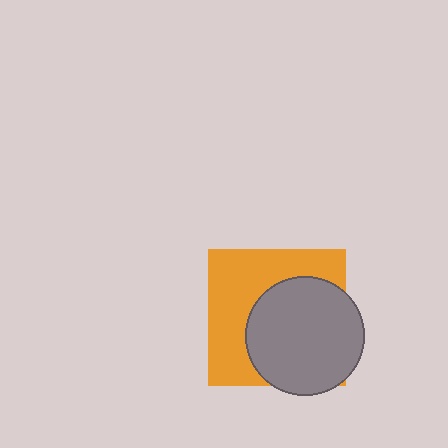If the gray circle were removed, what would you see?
You would see the complete orange square.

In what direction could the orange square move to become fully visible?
The orange square could move toward the upper-left. That would shift it out from behind the gray circle entirely.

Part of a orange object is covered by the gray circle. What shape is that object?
It is a square.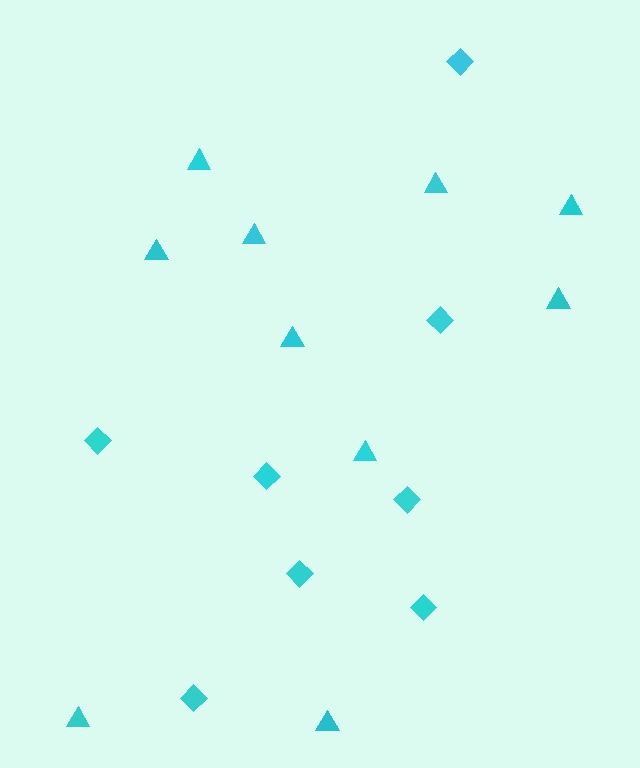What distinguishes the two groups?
There are 2 groups: one group of triangles (10) and one group of diamonds (8).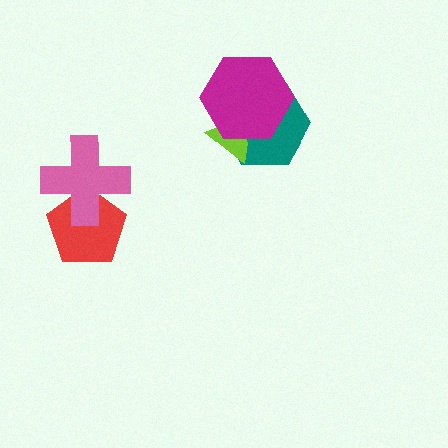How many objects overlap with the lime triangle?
2 objects overlap with the lime triangle.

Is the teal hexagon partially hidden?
Yes, it is partially covered by another shape.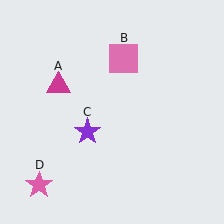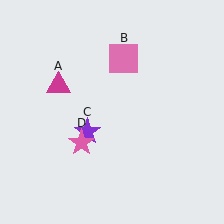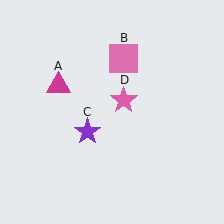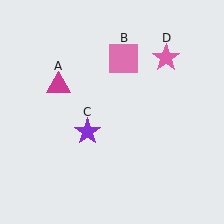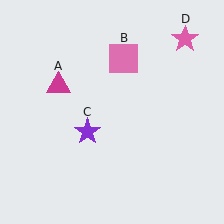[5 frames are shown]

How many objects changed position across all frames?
1 object changed position: pink star (object D).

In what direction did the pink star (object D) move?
The pink star (object D) moved up and to the right.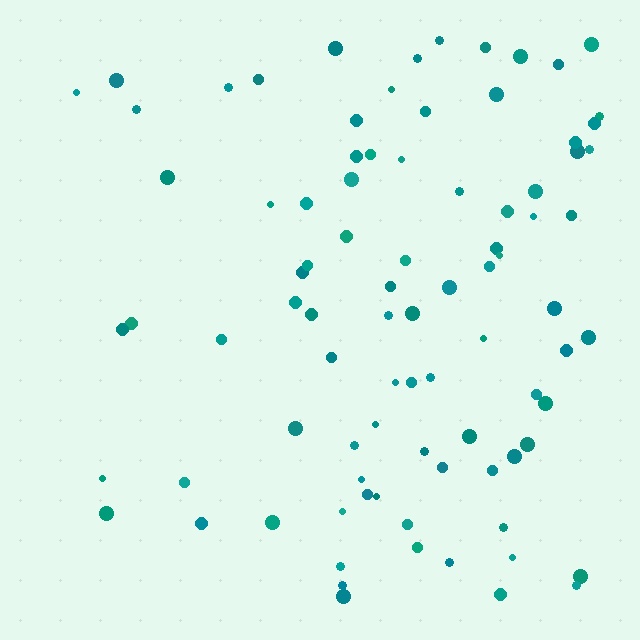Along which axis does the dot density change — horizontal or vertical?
Horizontal.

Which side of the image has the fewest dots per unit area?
The left.